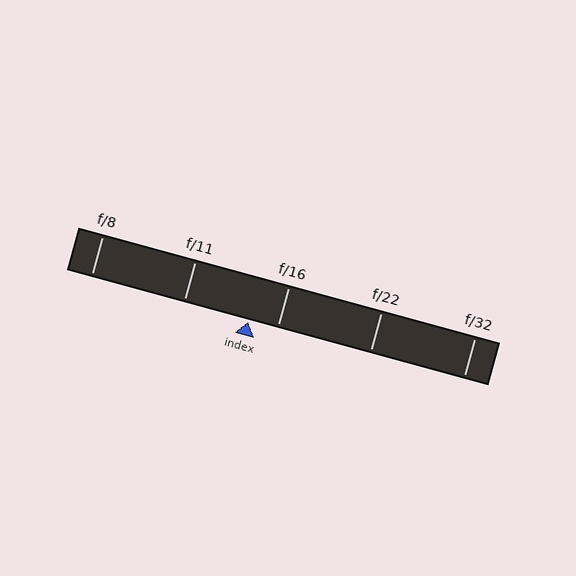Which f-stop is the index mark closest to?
The index mark is closest to f/16.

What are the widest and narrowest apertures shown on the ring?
The widest aperture shown is f/8 and the narrowest is f/32.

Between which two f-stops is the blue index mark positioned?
The index mark is between f/11 and f/16.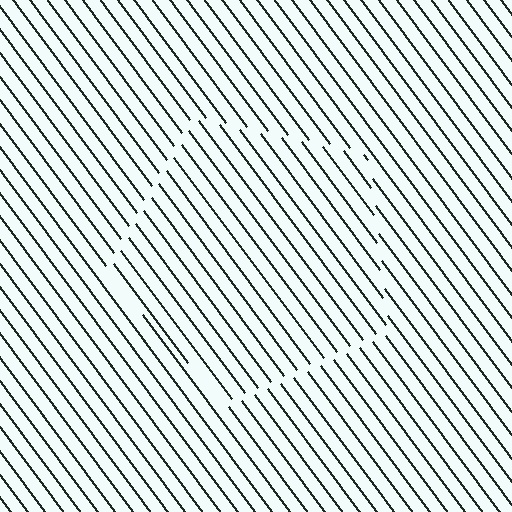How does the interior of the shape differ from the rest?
The interior of the shape contains the same grating, shifted by half a period — the contour is defined by the phase discontinuity where line-ends from the inner and outer gratings abut.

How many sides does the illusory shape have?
5 sides — the line-ends trace a pentagon.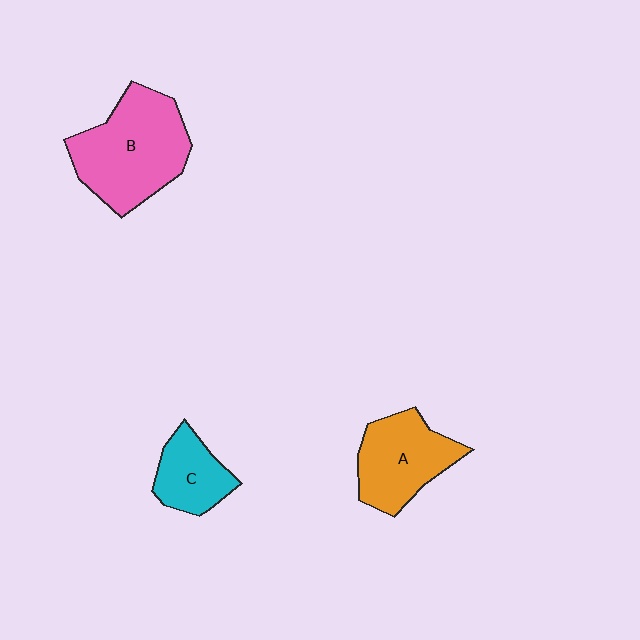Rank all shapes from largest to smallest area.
From largest to smallest: B (pink), A (orange), C (cyan).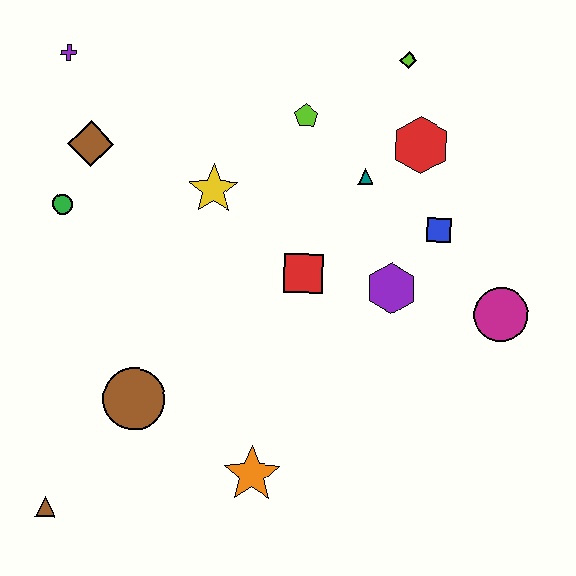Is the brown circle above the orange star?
Yes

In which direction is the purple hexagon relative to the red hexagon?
The purple hexagon is below the red hexagon.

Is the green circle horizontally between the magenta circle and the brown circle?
No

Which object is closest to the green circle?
The brown diamond is closest to the green circle.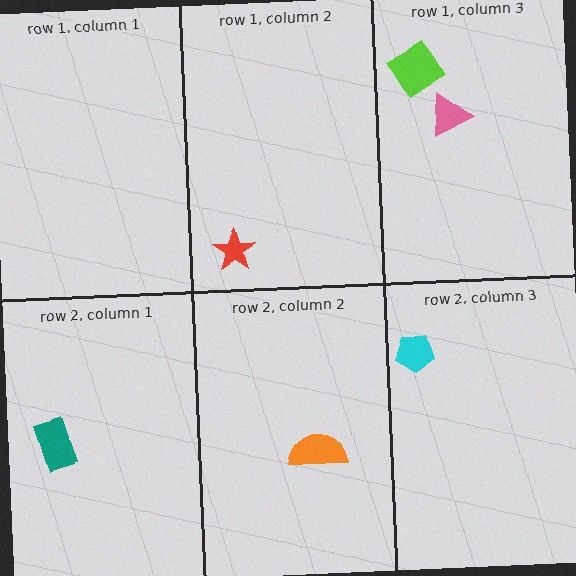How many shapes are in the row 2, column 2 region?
1.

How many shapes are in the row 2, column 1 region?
1.